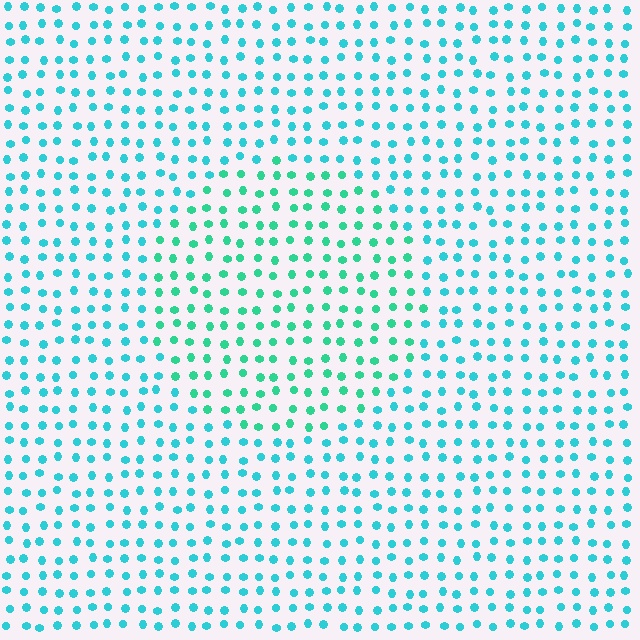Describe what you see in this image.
The image is filled with small cyan elements in a uniform arrangement. A circle-shaped region is visible where the elements are tinted to a slightly different hue, forming a subtle color boundary.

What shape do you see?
I see a circle.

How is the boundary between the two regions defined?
The boundary is defined purely by a slight shift in hue (about 27 degrees). Spacing, size, and orientation are identical on both sides.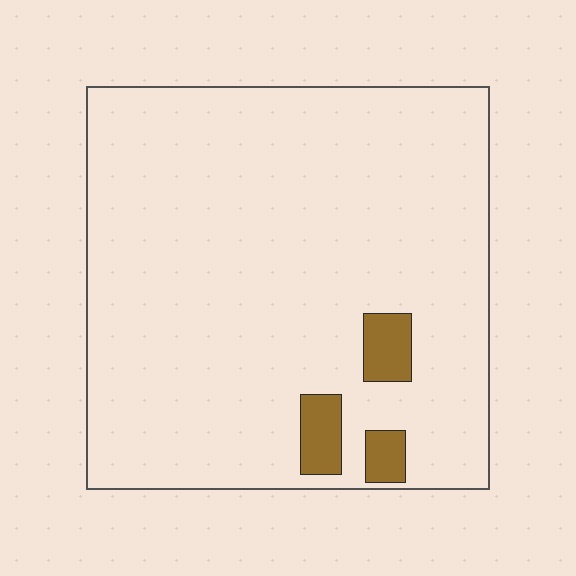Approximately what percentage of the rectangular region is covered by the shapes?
Approximately 5%.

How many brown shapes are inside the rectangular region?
3.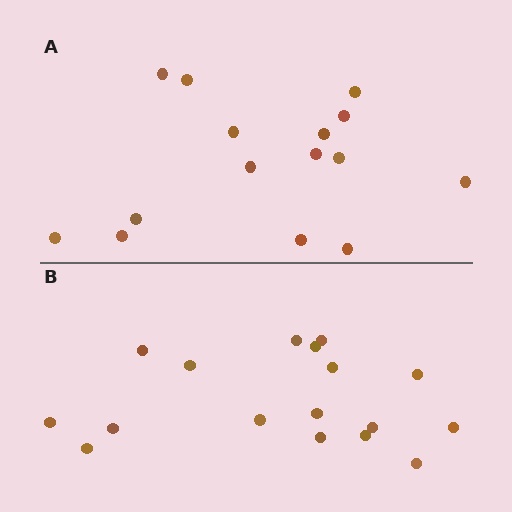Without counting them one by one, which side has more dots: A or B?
Region B (the bottom region) has more dots.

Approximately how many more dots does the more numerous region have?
Region B has just a few more — roughly 2 or 3 more dots than region A.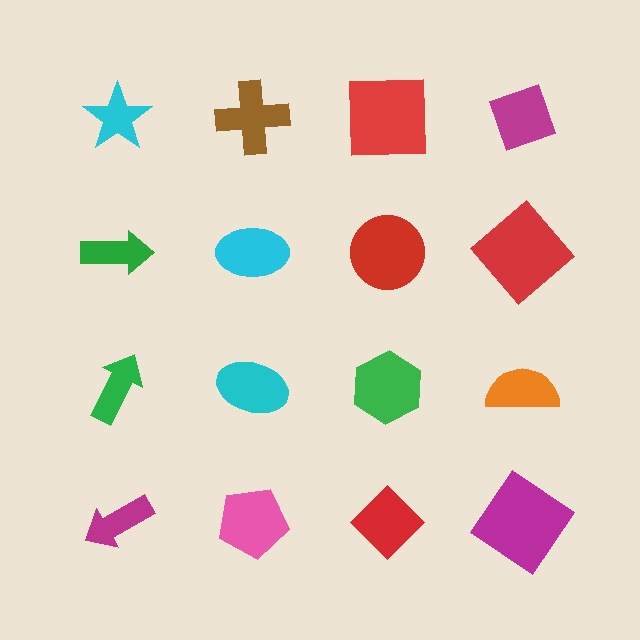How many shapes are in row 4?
4 shapes.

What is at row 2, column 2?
A cyan ellipse.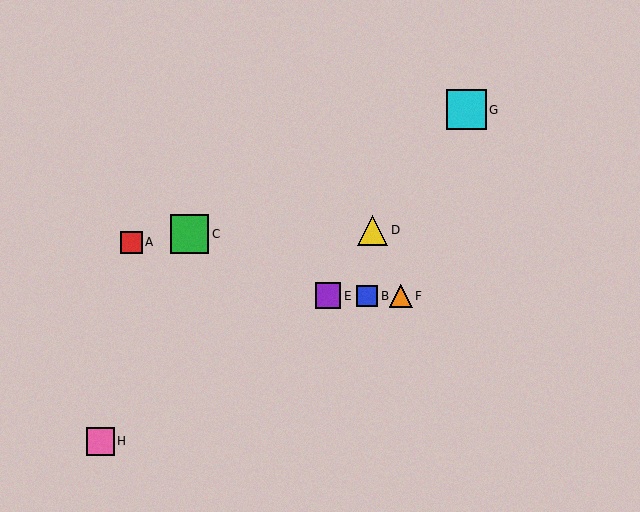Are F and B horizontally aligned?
Yes, both are at y≈296.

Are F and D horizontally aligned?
No, F is at y≈296 and D is at y≈230.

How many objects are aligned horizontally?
3 objects (B, E, F) are aligned horizontally.